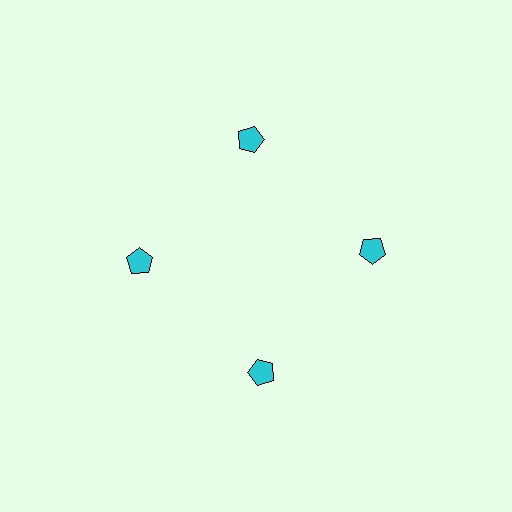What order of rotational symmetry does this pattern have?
This pattern has 4-fold rotational symmetry.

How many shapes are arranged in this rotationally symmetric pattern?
There are 4 shapes, arranged in 4 groups of 1.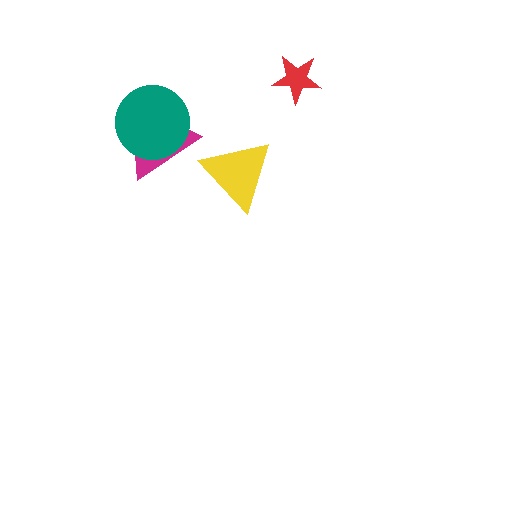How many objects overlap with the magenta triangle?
1 object overlaps with the magenta triangle.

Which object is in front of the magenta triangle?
The teal circle is in front of the magenta triangle.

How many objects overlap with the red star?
0 objects overlap with the red star.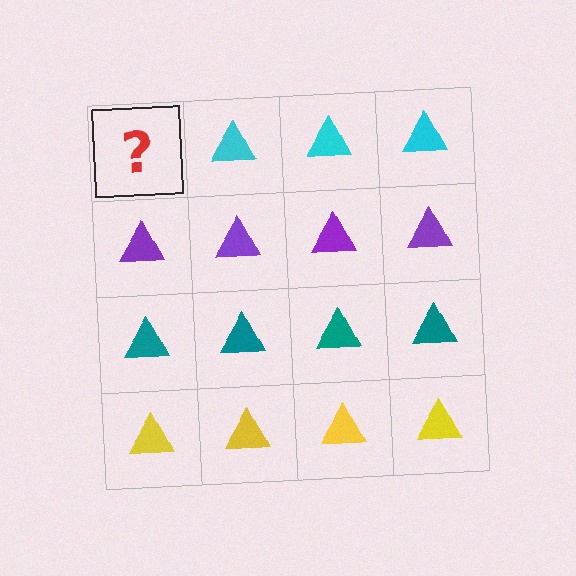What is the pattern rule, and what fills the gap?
The rule is that each row has a consistent color. The gap should be filled with a cyan triangle.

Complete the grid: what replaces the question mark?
The question mark should be replaced with a cyan triangle.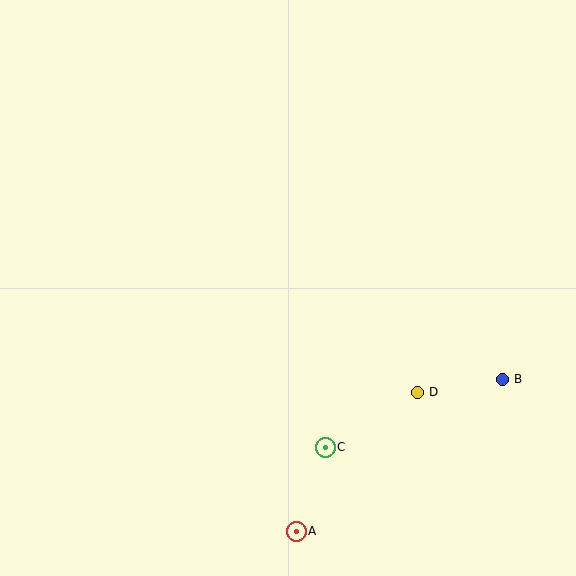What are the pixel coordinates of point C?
Point C is at (325, 447).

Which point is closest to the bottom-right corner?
Point B is closest to the bottom-right corner.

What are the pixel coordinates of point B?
Point B is at (502, 379).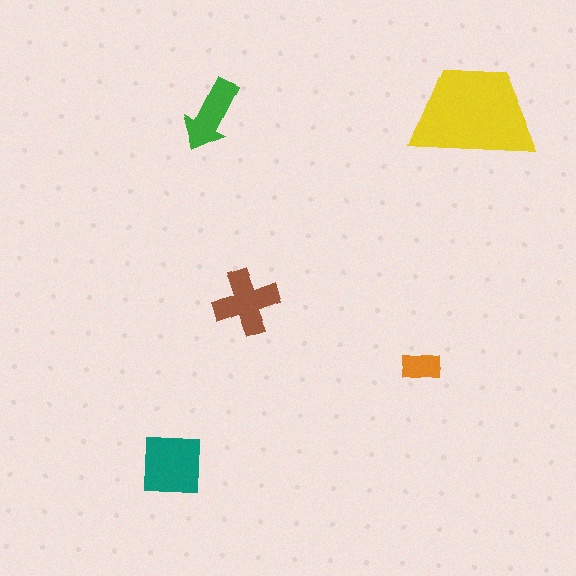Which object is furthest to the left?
The teal square is leftmost.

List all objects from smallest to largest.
The orange rectangle, the green arrow, the brown cross, the teal square, the yellow trapezoid.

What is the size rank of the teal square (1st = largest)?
2nd.